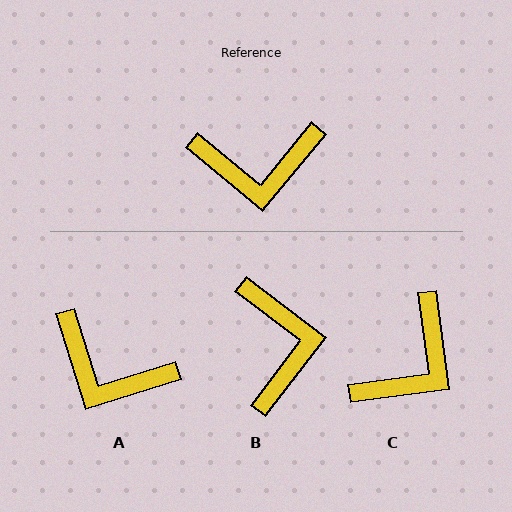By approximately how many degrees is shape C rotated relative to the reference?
Approximately 47 degrees counter-clockwise.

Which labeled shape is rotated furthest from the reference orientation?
B, about 92 degrees away.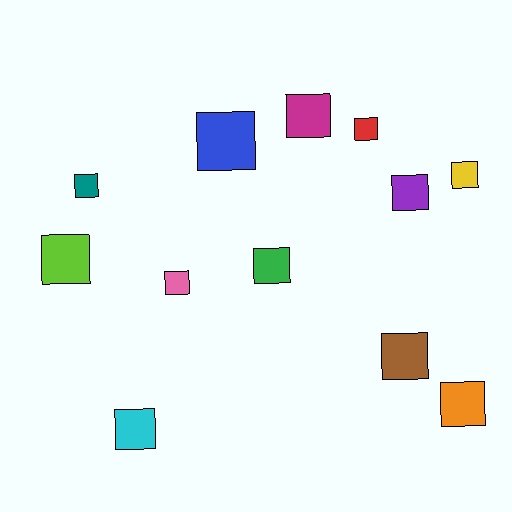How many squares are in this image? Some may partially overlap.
There are 12 squares.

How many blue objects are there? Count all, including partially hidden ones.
There is 1 blue object.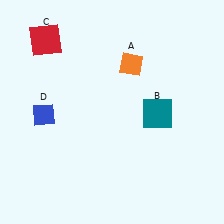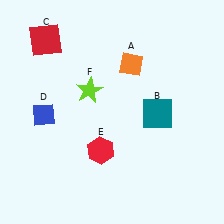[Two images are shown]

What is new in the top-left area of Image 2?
A lime star (F) was added in the top-left area of Image 2.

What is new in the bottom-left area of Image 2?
A red hexagon (E) was added in the bottom-left area of Image 2.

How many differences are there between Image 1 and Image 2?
There are 2 differences between the two images.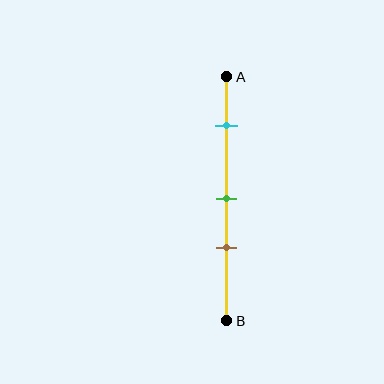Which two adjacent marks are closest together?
The green and brown marks are the closest adjacent pair.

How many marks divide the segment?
There are 3 marks dividing the segment.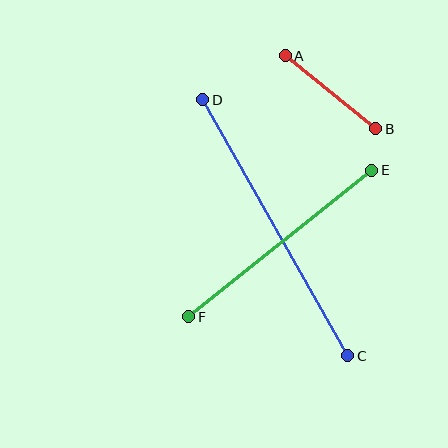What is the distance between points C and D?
The distance is approximately 294 pixels.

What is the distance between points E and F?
The distance is approximately 234 pixels.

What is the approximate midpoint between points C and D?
The midpoint is at approximately (275, 228) pixels.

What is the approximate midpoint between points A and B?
The midpoint is at approximately (330, 92) pixels.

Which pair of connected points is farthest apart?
Points C and D are farthest apart.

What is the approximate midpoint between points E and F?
The midpoint is at approximately (280, 244) pixels.